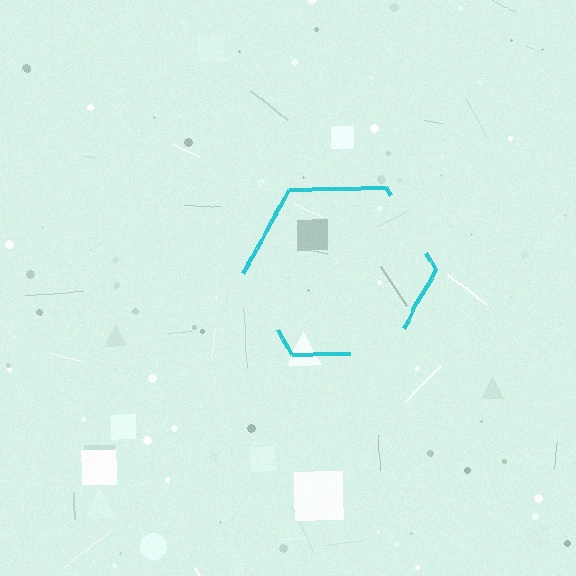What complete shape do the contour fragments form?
The contour fragments form a hexagon.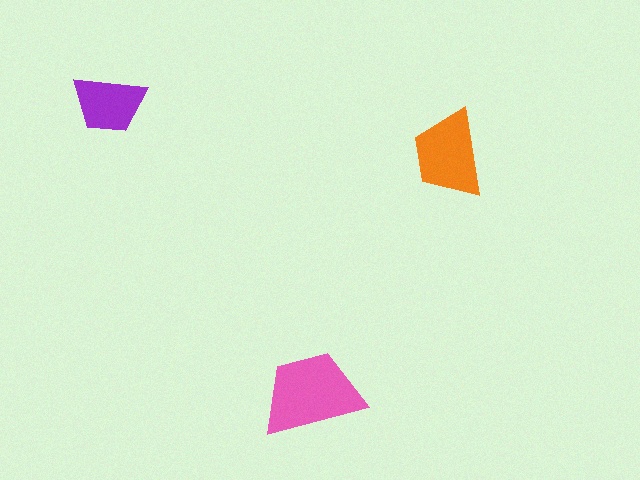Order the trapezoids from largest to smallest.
the pink one, the orange one, the purple one.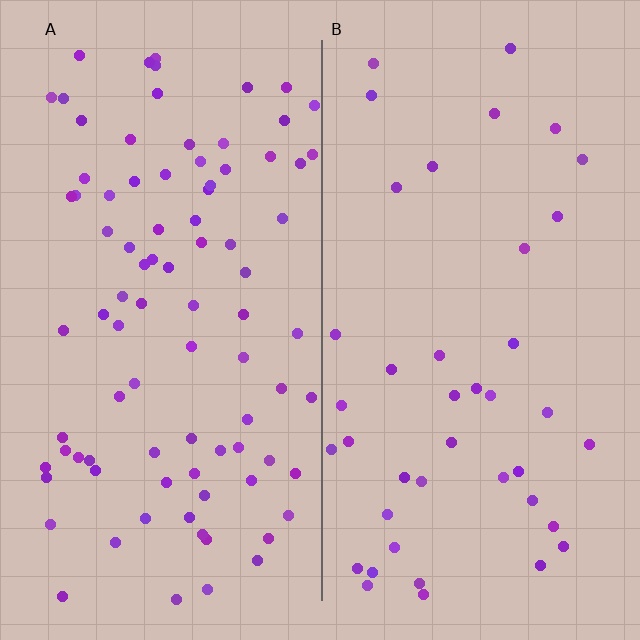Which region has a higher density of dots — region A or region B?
A (the left).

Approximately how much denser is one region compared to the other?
Approximately 2.2× — region A over region B.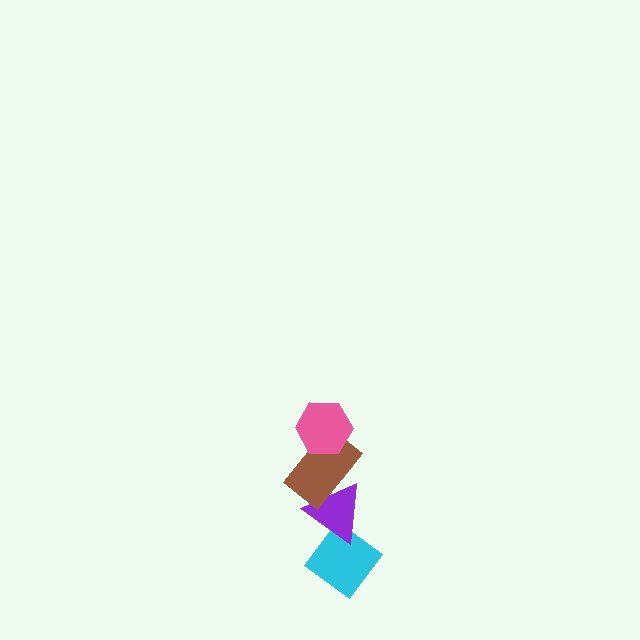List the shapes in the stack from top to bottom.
From top to bottom: the pink hexagon, the brown rectangle, the purple triangle, the cyan diamond.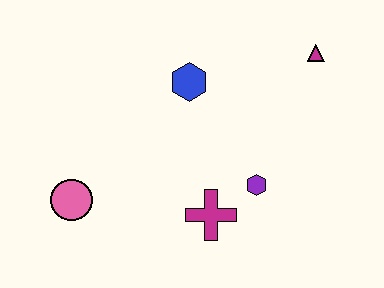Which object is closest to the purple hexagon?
The magenta cross is closest to the purple hexagon.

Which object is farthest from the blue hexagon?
The pink circle is farthest from the blue hexagon.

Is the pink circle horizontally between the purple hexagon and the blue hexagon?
No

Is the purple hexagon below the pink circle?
No